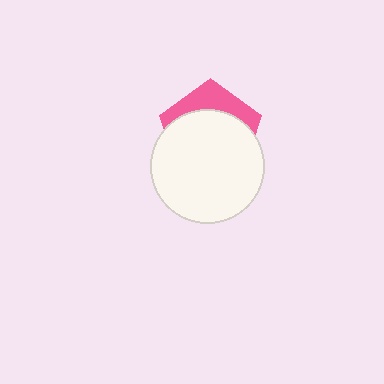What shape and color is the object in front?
The object in front is a white circle.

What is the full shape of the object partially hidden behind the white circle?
The partially hidden object is a pink pentagon.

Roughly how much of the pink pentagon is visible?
A small part of it is visible (roughly 30%).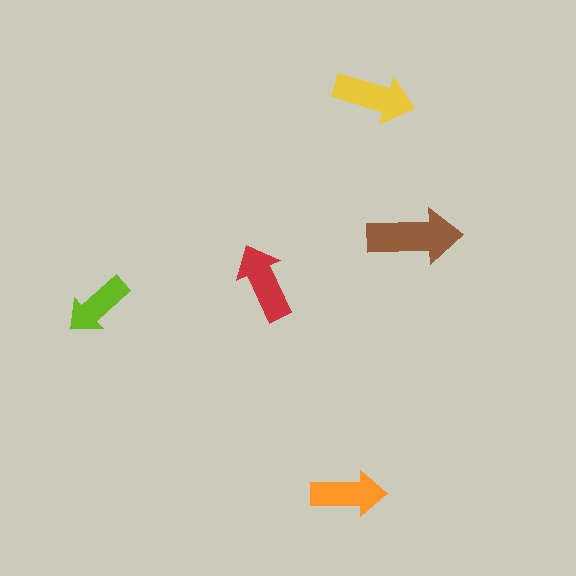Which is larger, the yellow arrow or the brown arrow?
The brown one.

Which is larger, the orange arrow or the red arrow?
The red one.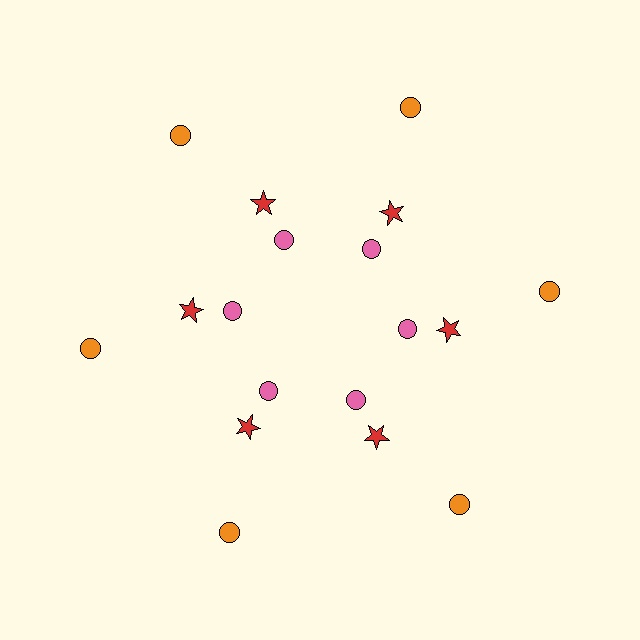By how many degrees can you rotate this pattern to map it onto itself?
The pattern maps onto itself every 60 degrees of rotation.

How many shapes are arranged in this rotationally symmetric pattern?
There are 18 shapes, arranged in 6 groups of 3.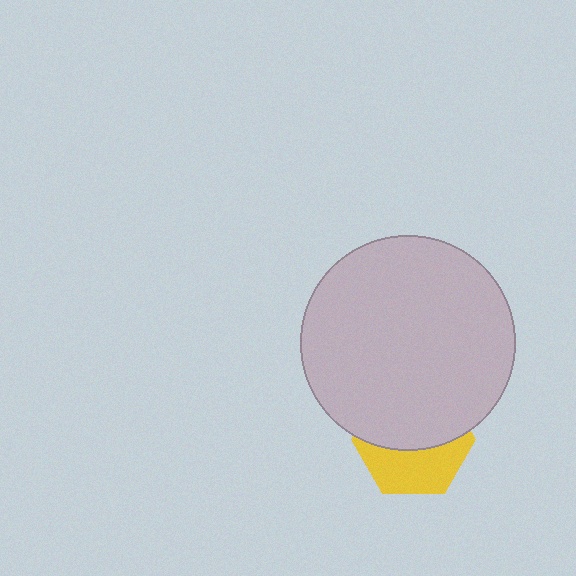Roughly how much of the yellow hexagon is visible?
A small part of it is visible (roughly 43%).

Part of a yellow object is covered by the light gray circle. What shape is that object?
It is a hexagon.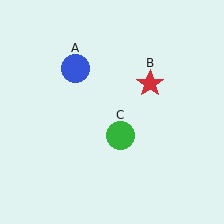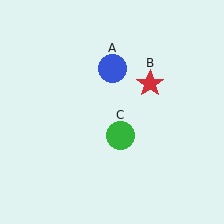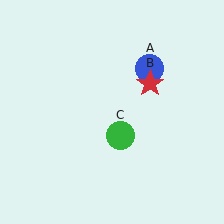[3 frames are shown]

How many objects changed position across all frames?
1 object changed position: blue circle (object A).